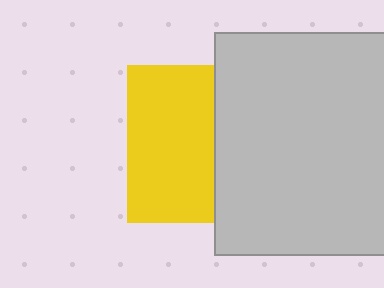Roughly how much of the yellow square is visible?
About half of it is visible (roughly 54%).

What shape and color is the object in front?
The object in front is a light gray square.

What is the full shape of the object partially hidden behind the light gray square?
The partially hidden object is a yellow square.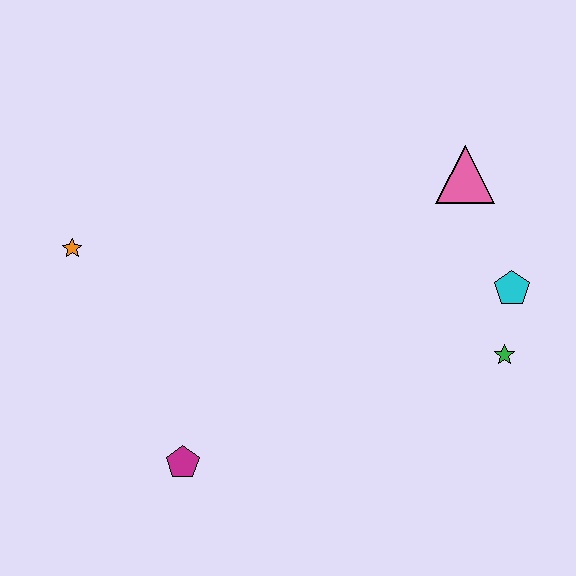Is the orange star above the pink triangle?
No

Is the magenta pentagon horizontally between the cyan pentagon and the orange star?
Yes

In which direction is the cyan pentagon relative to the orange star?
The cyan pentagon is to the right of the orange star.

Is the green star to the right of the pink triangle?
Yes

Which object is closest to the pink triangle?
The cyan pentagon is closest to the pink triangle.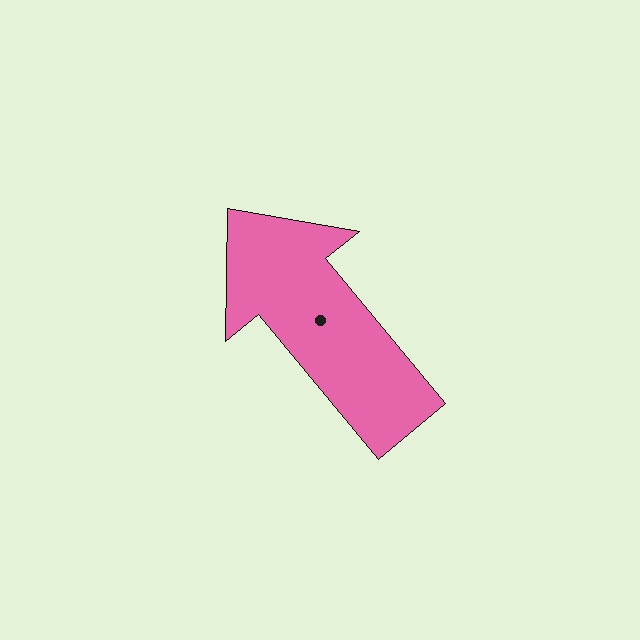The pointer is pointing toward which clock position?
Roughly 11 o'clock.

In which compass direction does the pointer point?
Northwest.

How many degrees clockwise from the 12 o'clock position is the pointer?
Approximately 320 degrees.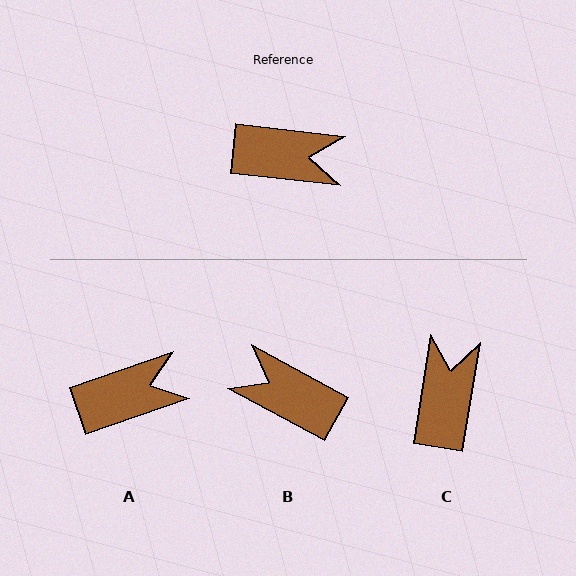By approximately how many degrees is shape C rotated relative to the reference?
Approximately 87 degrees counter-clockwise.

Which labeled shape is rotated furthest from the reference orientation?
B, about 158 degrees away.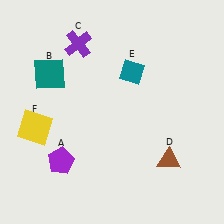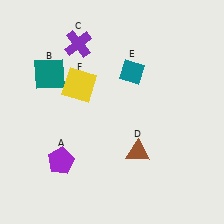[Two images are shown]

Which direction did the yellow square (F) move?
The yellow square (F) moved right.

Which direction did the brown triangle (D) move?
The brown triangle (D) moved left.